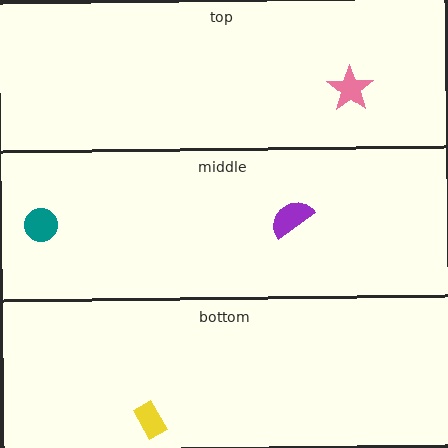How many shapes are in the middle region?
2.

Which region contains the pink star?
The top region.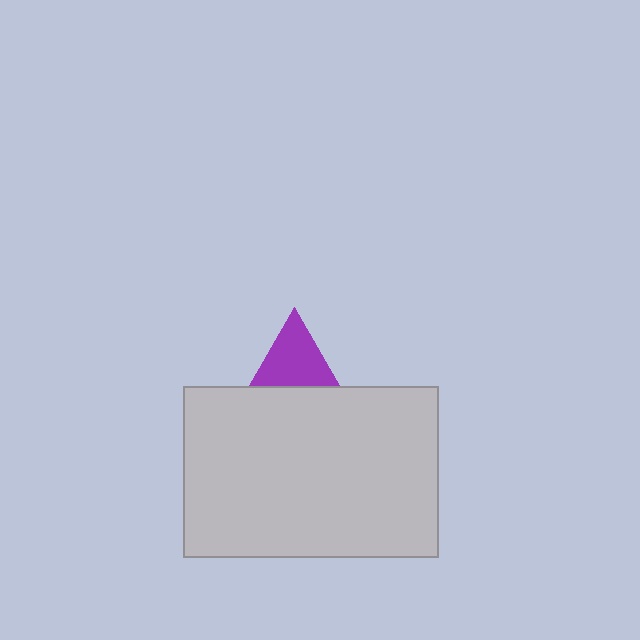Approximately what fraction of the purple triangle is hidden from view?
Roughly 57% of the purple triangle is hidden behind the light gray rectangle.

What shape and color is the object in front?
The object in front is a light gray rectangle.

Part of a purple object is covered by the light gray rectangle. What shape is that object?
It is a triangle.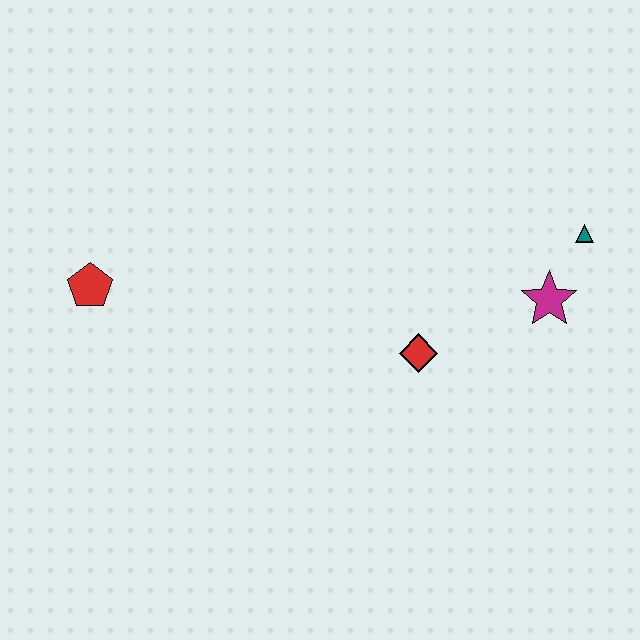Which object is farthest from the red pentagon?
The teal triangle is farthest from the red pentagon.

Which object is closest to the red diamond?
The magenta star is closest to the red diamond.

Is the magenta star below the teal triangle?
Yes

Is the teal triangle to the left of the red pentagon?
No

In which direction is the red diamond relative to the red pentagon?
The red diamond is to the right of the red pentagon.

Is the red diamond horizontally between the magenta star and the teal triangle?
No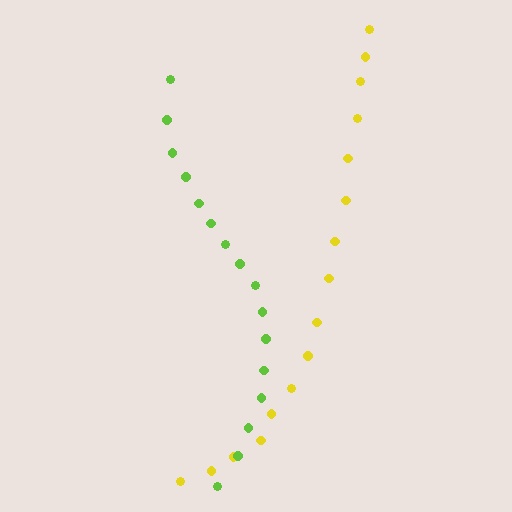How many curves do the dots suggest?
There are 2 distinct paths.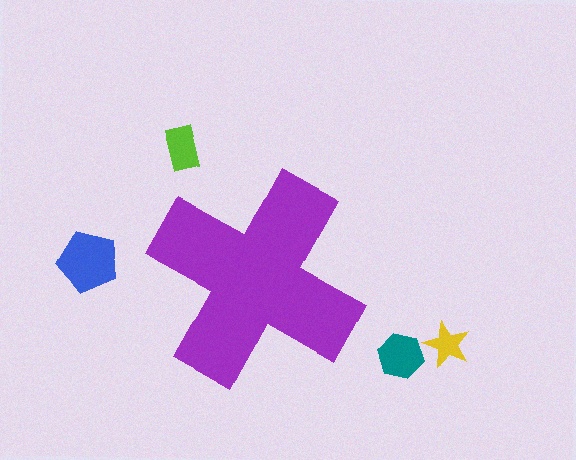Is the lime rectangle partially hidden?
No, the lime rectangle is fully visible.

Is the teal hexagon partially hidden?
No, the teal hexagon is fully visible.